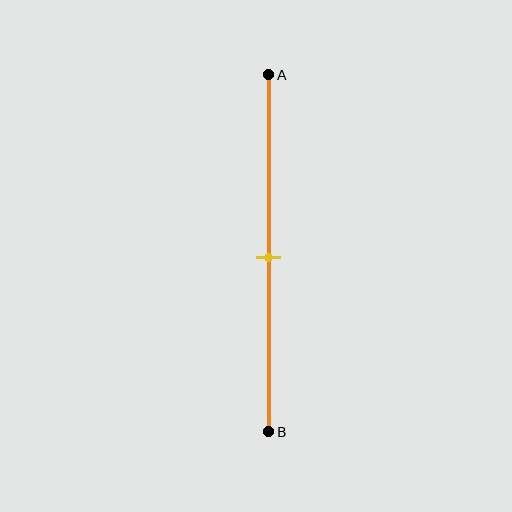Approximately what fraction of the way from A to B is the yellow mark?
The yellow mark is approximately 50% of the way from A to B.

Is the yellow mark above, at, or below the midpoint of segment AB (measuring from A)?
The yellow mark is approximately at the midpoint of segment AB.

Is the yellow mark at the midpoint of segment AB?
Yes, the mark is approximately at the midpoint.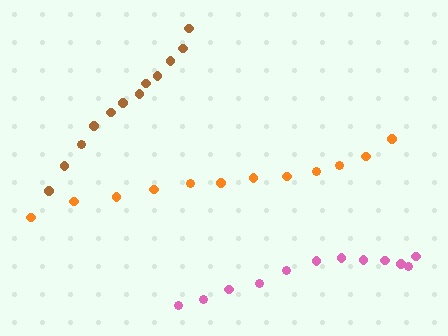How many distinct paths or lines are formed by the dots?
There are 3 distinct paths.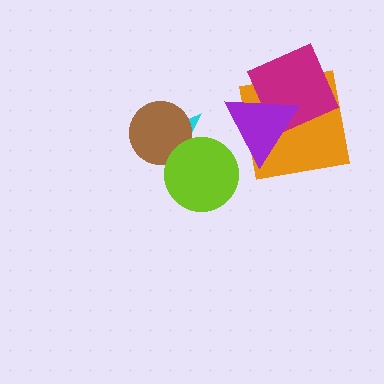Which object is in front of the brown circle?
The lime circle is in front of the brown circle.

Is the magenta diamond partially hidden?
Yes, it is partially covered by another shape.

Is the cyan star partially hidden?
Yes, it is partially covered by another shape.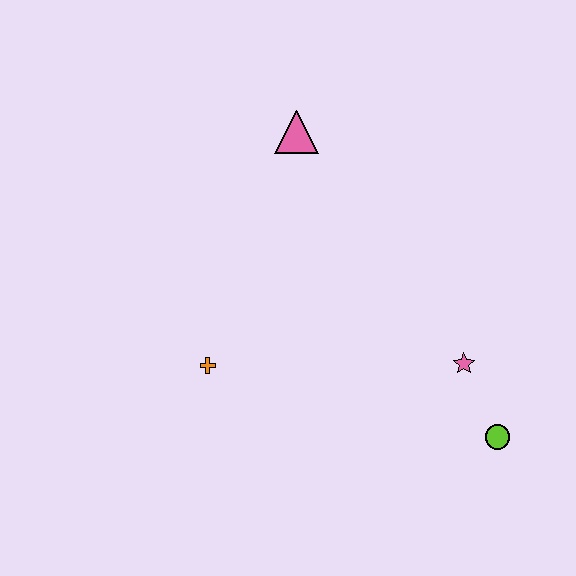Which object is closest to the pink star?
The lime circle is closest to the pink star.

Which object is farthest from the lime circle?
The pink triangle is farthest from the lime circle.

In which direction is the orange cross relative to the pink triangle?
The orange cross is below the pink triangle.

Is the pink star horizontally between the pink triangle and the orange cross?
No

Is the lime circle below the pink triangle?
Yes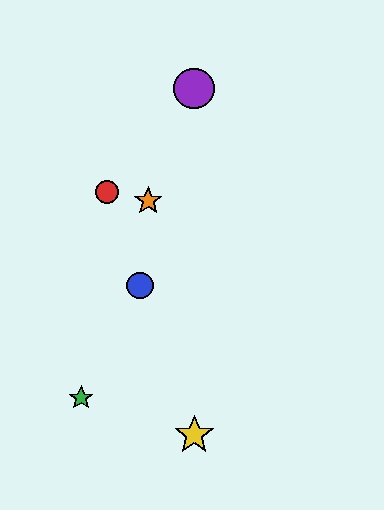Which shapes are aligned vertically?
The yellow star, the purple circle are aligned vertically.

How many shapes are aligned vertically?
2 shapes (the yellow star, the purple circle) are aligned vertically.